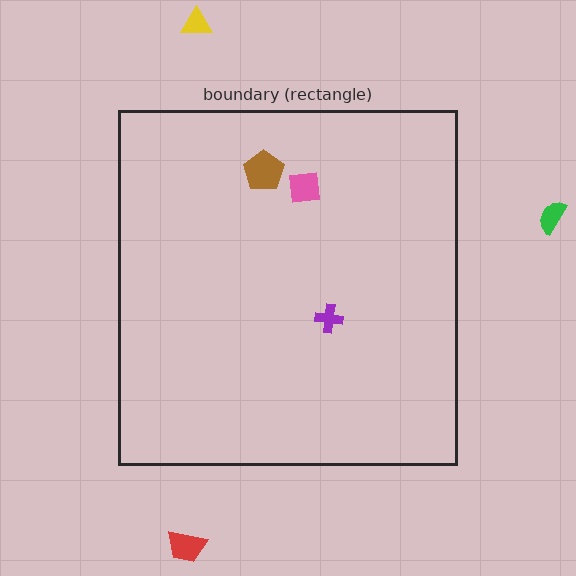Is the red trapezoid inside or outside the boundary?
Outside.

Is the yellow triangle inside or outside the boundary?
Outside.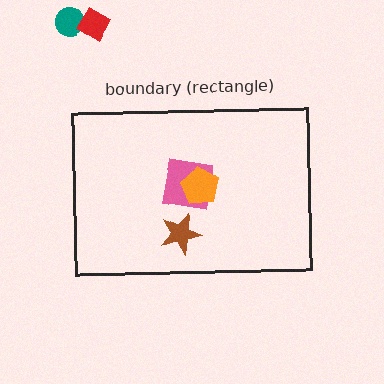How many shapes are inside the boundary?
3 inside, 2 outside.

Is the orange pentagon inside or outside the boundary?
Inside.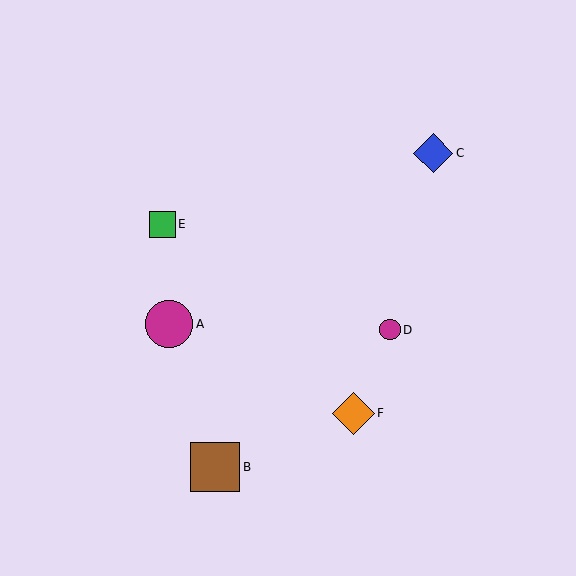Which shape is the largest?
The brown square (labeled B) is the largest.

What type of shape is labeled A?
Shape A is a magenta circle.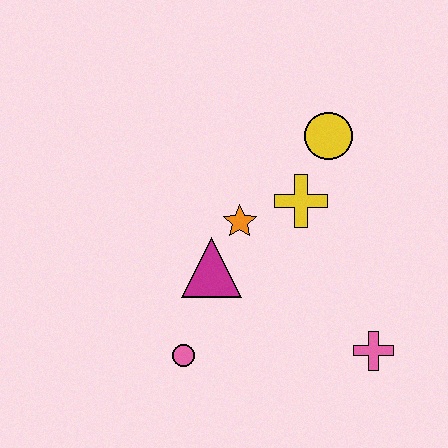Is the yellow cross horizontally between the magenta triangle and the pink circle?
No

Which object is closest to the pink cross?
The yellow cross is closest to the pink cross.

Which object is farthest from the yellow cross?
The pink circle is farthest from the yellow cross.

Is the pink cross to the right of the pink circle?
Yes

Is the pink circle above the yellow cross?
No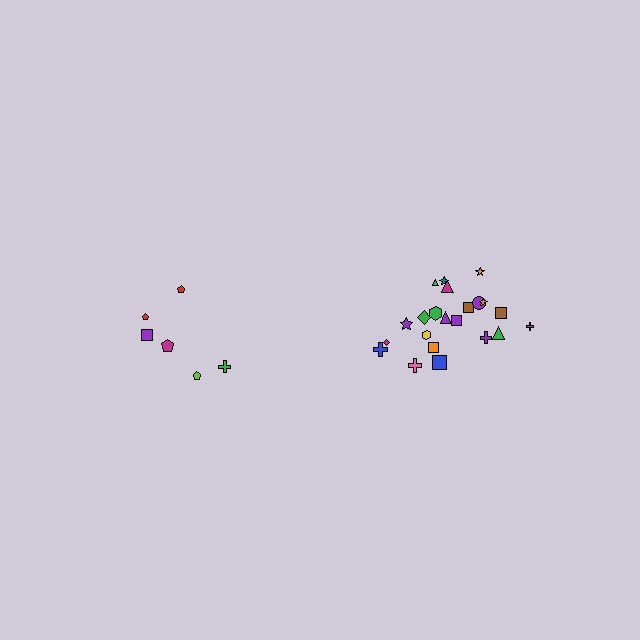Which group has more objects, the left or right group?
The right group.